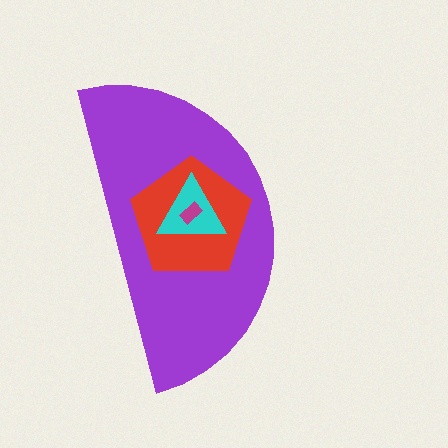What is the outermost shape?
The purple semicircle.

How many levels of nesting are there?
4.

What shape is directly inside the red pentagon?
The cyan triangle.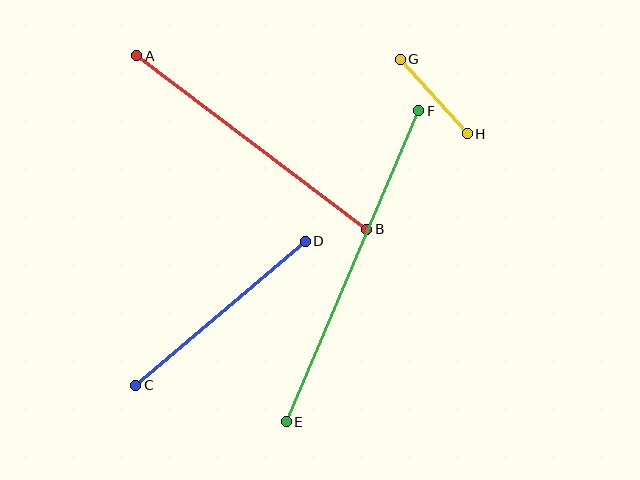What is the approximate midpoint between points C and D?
The midpoint is at approximately (220, 313) pixels.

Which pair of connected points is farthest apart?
Points E and F are farthest apart.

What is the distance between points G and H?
The distance is approximately 100 pixels.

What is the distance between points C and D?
The distance is approximately 222 pixels.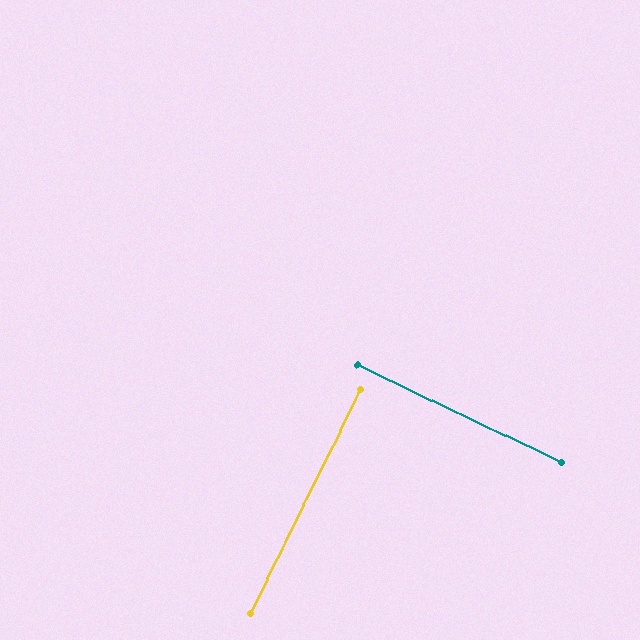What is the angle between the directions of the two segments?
Approximately 89 degrees.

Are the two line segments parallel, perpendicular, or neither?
Perpendicular — they meet at approximately 89°.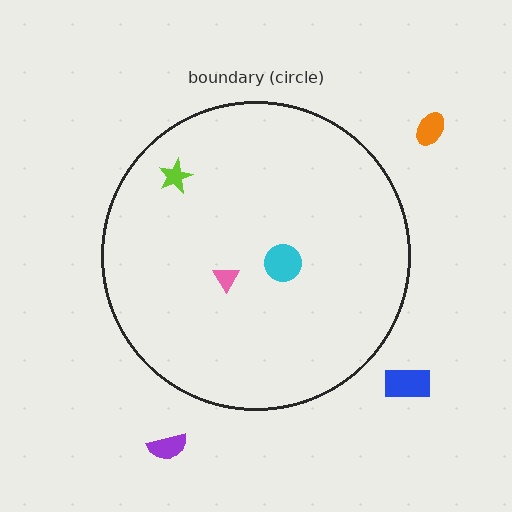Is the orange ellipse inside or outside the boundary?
Outside.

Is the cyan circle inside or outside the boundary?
Inside.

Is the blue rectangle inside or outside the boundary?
Outside.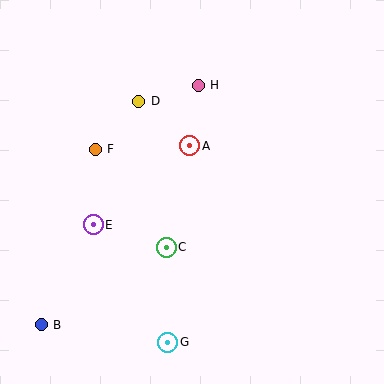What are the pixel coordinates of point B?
Point B is at (41, 325).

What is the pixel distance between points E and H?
The distance between E and H is 175 pixels.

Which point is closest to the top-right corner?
Point H is closest to the top-right corner.